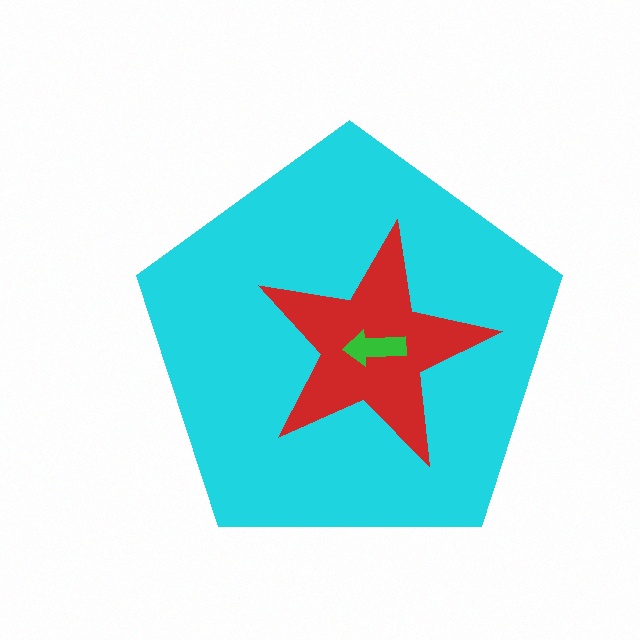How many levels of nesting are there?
3.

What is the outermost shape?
The cyan pentagon.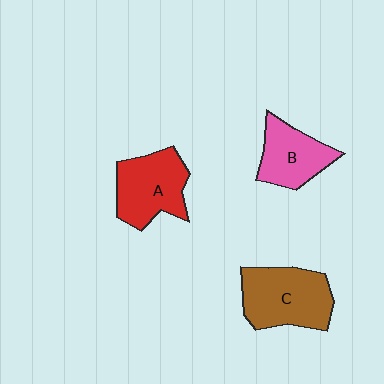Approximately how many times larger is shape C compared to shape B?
Approximately 1.4 times.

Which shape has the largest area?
Shape C (brown).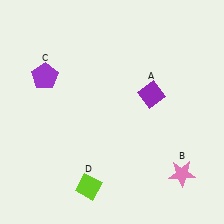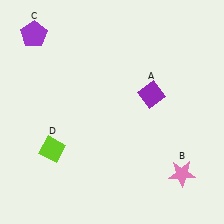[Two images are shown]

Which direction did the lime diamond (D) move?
The lime diamond (D) moved up.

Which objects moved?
The objects that moved are: the purple pentagon (C), the lime diamond (D).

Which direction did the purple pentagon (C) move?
The purple pentagon (C) moved up.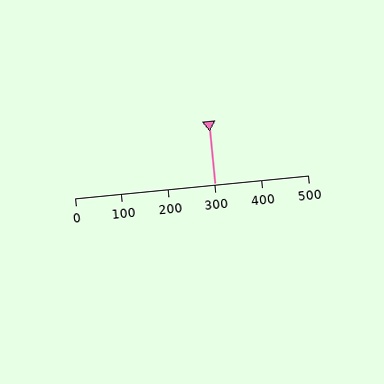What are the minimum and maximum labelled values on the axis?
The axis runs from 0 to 500.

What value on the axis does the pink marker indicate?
The marker indicates approximately 300.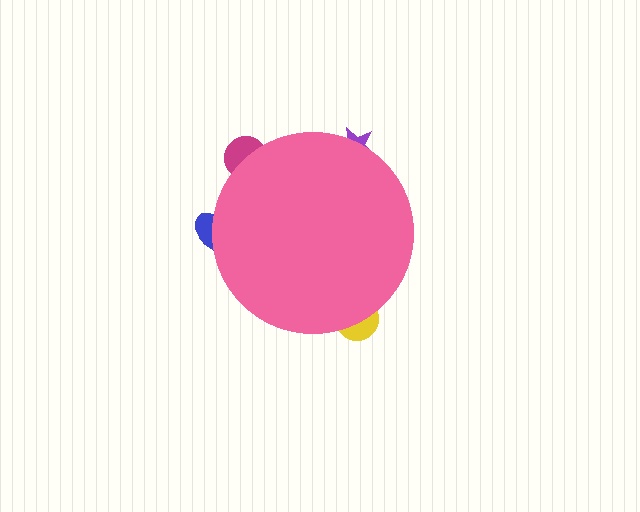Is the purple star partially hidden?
Yes, the purple star is partially hidden behind the pink circle.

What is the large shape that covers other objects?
A pink circle.